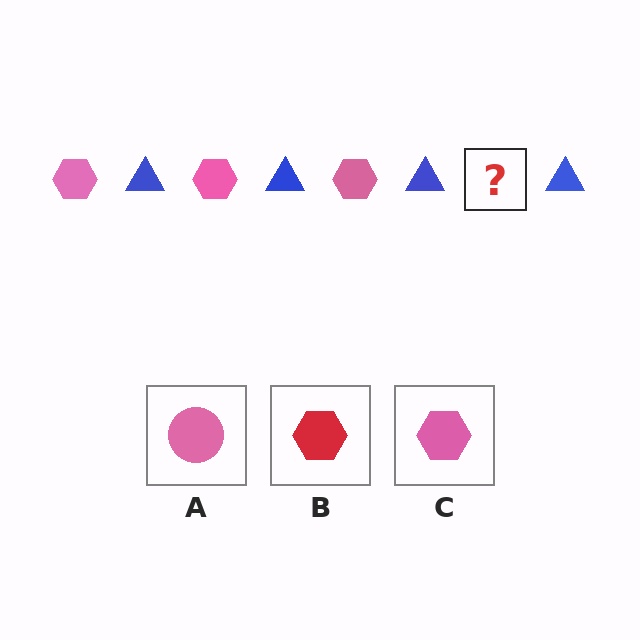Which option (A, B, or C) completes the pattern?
C.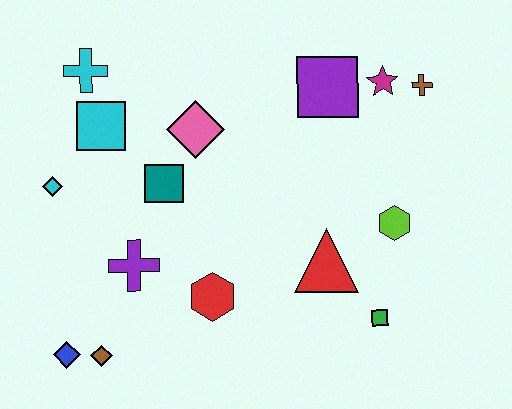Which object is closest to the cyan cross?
The cyan square is closest to the cyan cross.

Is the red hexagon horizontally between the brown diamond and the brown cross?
Yes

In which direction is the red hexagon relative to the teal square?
The red hexagon is below the teal square.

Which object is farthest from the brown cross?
The blue diamond is farthest from the brown cross.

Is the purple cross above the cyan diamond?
No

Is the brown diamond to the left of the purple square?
Yes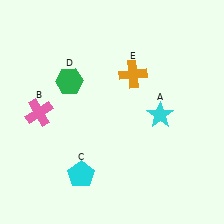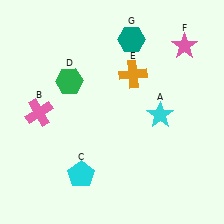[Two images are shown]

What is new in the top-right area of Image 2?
A teal hexagon (G) was added in the top-right area of Image 2.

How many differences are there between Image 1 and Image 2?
There are 2 differences between the two images.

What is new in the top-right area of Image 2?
A pink star (F) was added in the top-right area of Image 2.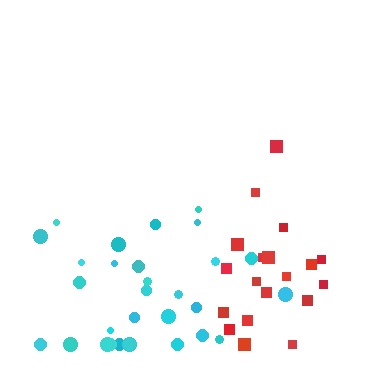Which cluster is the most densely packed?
Red.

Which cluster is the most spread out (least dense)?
Cyan.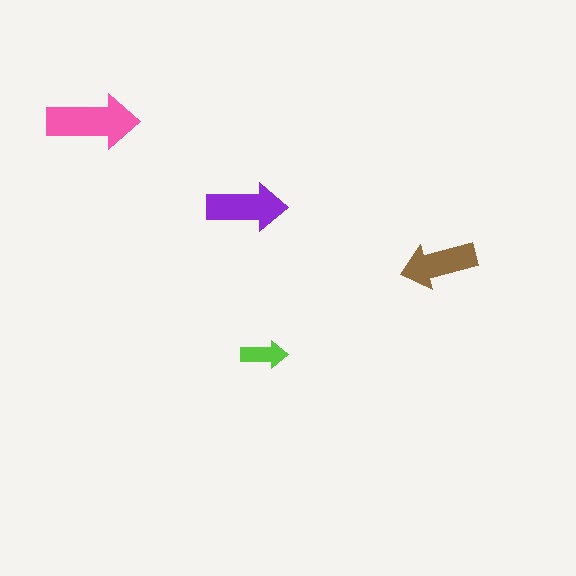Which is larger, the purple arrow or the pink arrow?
The pink one.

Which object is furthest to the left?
The pink arrow is leftmost.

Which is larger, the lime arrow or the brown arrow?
The brown one.